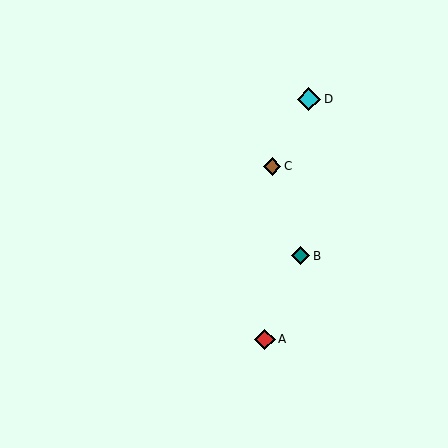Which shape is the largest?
The cyan diamond (labeled D) is the largest.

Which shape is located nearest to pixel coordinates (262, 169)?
The brown diamond (labeled C) at (272, 166) is nearest to that location.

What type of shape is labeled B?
Shape B is a teal diamond.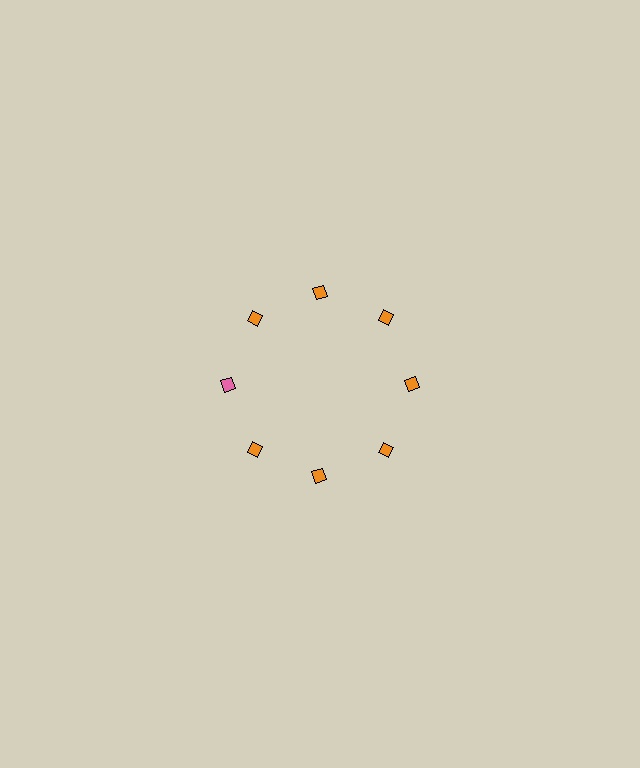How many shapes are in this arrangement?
There are 8 shapes arranged in a ring pattern.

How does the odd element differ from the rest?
It has a different color: pink instead of orange.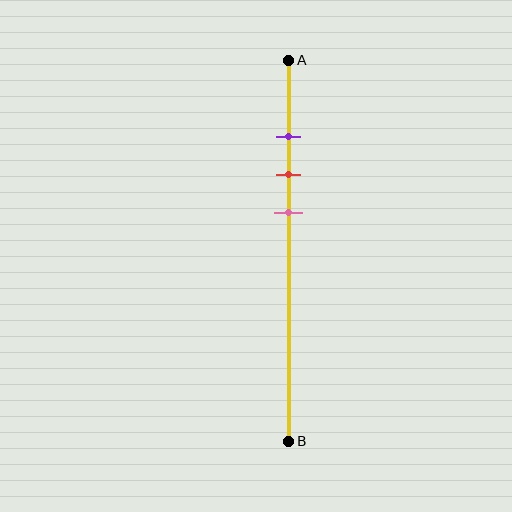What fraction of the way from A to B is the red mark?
The red mark is approximately 30% (0.3) of the way from A to B.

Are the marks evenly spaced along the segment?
Yes, the marks are approximately evenly spaced.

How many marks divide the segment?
There are 3 marks dividing the segment.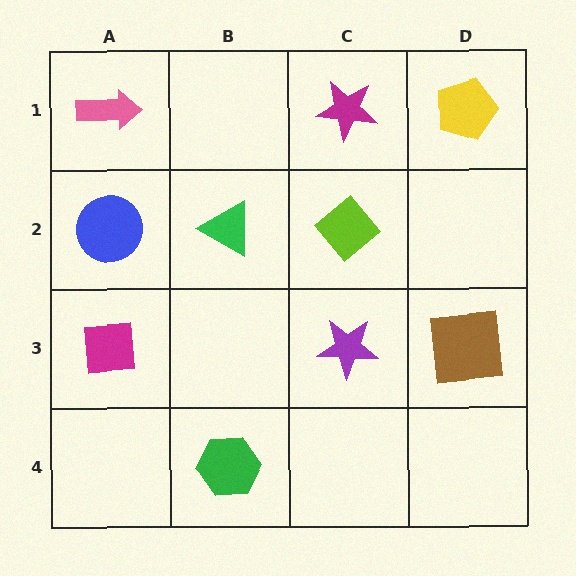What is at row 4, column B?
A green hexagon.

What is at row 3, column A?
A magenta square.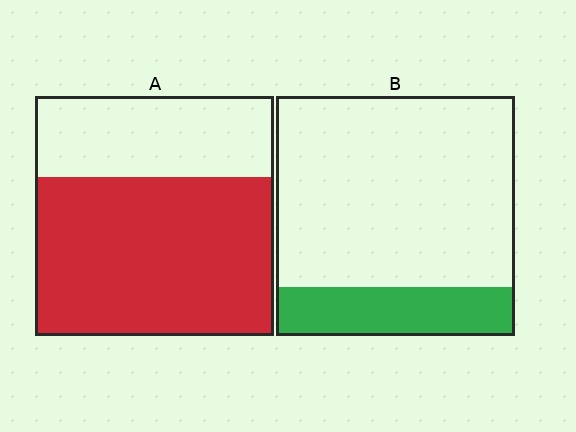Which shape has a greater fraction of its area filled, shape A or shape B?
Shape A.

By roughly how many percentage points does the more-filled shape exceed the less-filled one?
By roughly 45 percentage points (A over B).